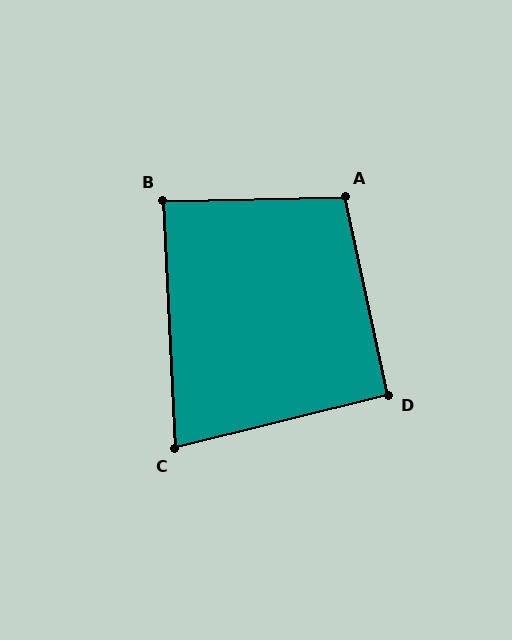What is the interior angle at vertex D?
Approximately 92 degrees (approximately right).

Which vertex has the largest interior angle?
A, at approximately 101 degrees.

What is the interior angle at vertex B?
Approximately 88 degrees (approximately right).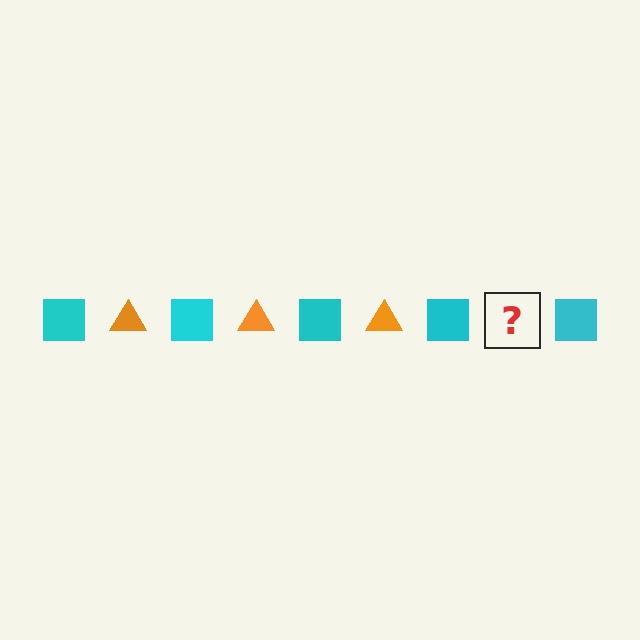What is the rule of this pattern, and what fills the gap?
The rule is that the pattern alternates between cyan square and orange triangle. The gap should be filled with an orange triangle.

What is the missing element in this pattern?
The missing element is an orange triangle.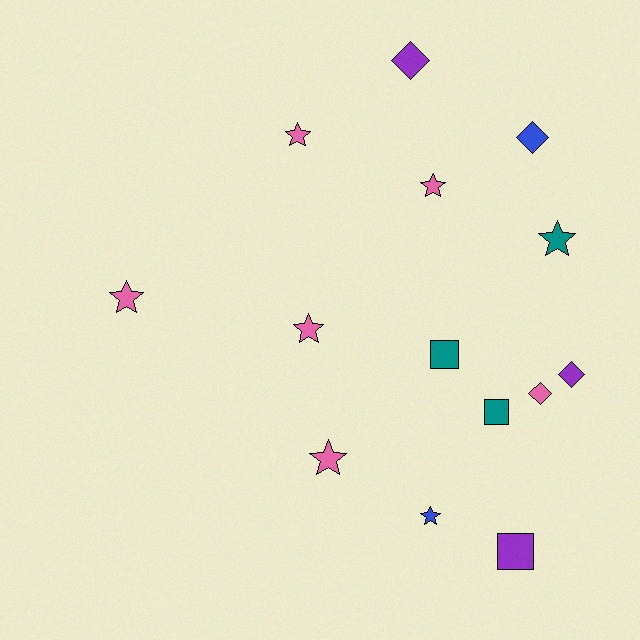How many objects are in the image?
There are 14 objects.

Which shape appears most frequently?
Star, with 7 objects.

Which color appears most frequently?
Pink, with 6 objects.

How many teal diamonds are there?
There are no teal diamonds.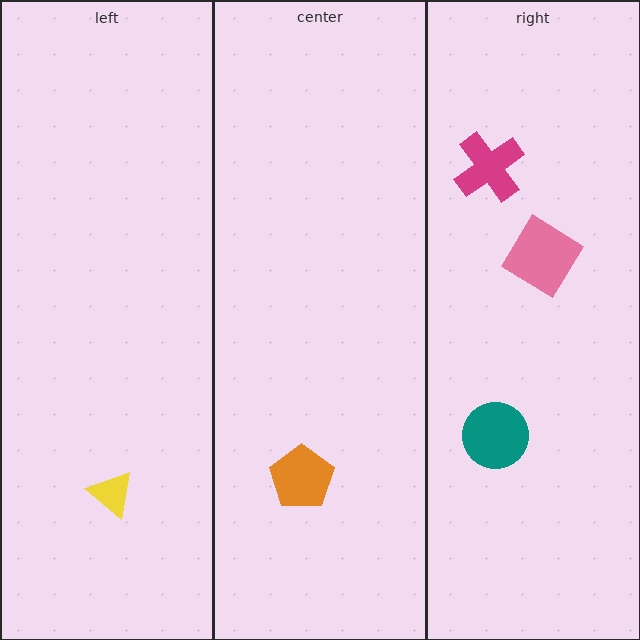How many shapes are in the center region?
1.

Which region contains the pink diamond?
The right region.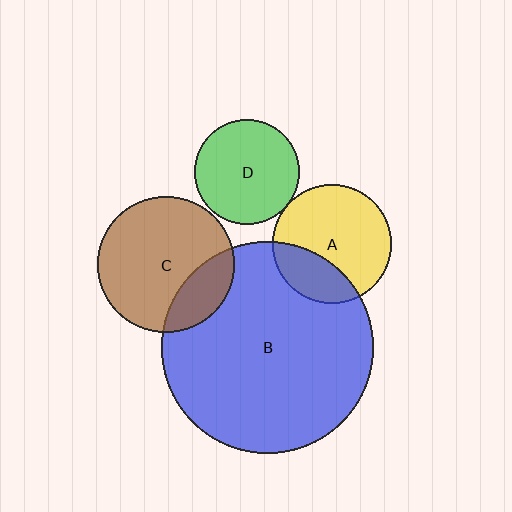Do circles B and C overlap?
Yes.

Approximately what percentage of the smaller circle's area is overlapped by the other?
Approximately 25%.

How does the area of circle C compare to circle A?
Approximately 1.3 times.